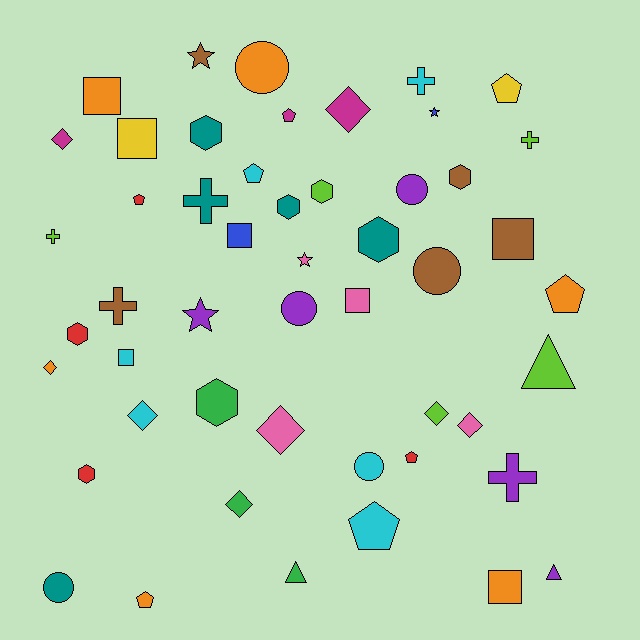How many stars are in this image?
There are 4 stars.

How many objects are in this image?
There are 50 objects.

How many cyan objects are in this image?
There are 6 cyan objects.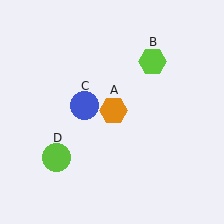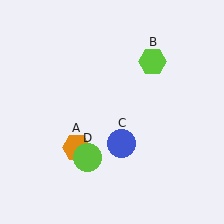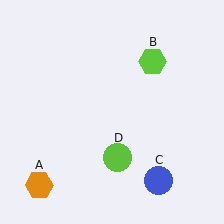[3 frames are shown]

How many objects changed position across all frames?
3 objects changed position: orange hexagon (object A), blue circle (object C), lime circle (object D).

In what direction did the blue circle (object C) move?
The blue circle (object C) moved down and to the right.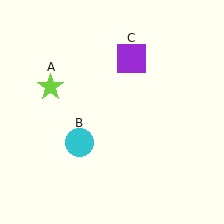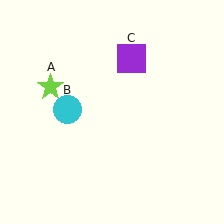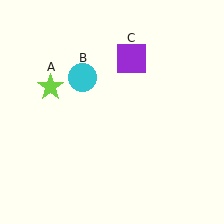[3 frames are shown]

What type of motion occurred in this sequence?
The cyan circle (object B) rotated clockwise around the center of the scene.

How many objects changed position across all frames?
1 object changed position: cyan circle (object B).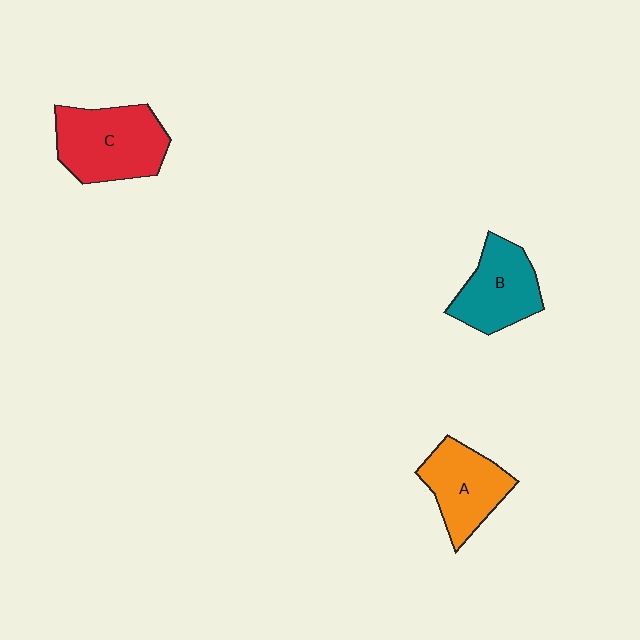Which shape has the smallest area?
Shape B (teal).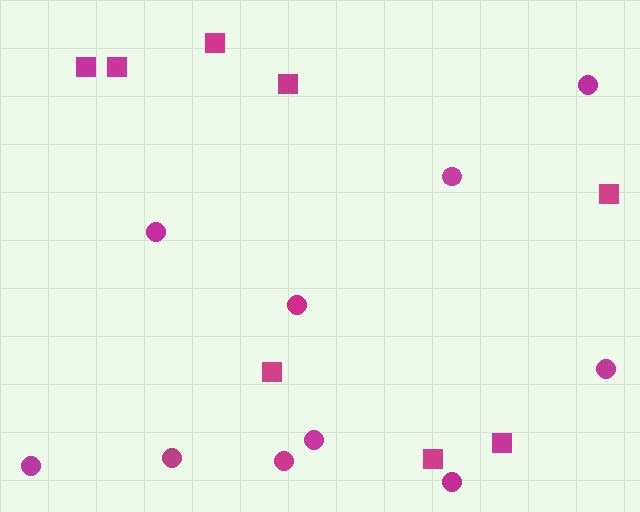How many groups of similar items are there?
There are 2 groups: one group of circles (10) and one group of squares (8).